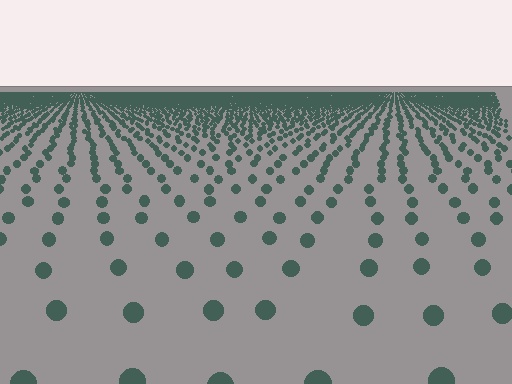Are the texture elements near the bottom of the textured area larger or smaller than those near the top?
Larger. Near the bottom, elements are closer to the viewer and appear at a bigger on-screen size.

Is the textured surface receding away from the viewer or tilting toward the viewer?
The surface is receding away from the viewer. Texture elements get smaller and denser toward the top.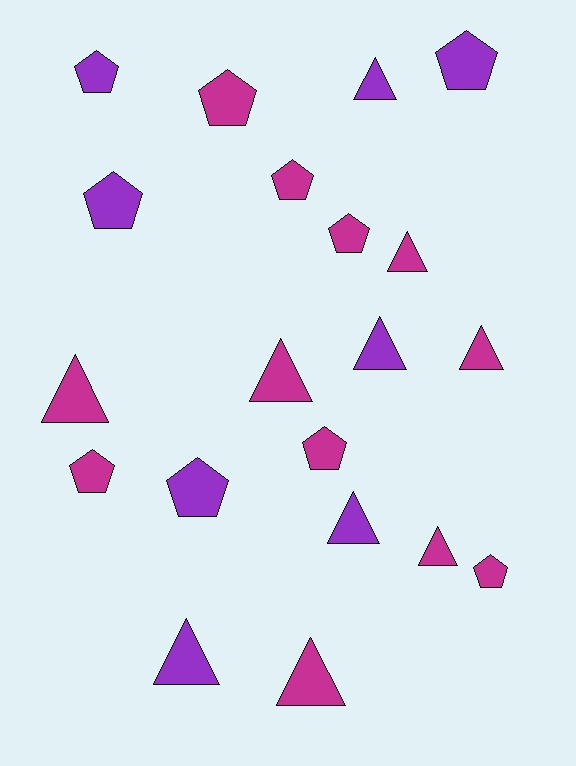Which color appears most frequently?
Magenta, with 12 objects.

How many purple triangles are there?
There are 4 purple triangles.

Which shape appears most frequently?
Pentagon, with 10 objects.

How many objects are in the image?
There are 20 objects.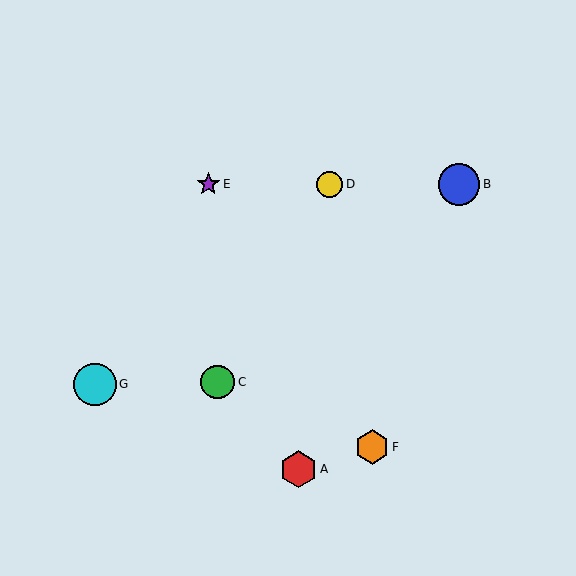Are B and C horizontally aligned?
No, B is at y≈184 and C is at y≈382.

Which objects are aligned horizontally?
Objects B, D, E are aligned horizontally.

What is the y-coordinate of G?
Object G is at y≈384.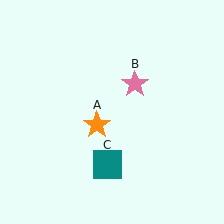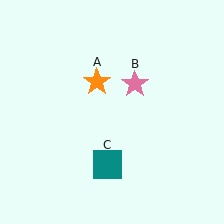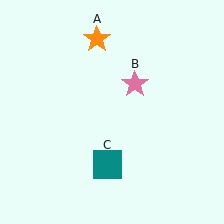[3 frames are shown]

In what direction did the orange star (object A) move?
The orange star (object A) moved up.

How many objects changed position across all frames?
1 object changed position: orange star (object A).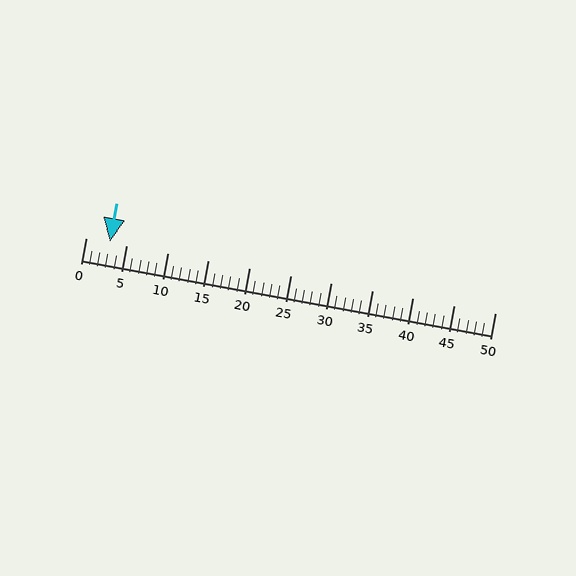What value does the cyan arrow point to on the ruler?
The cyan arrow points to approximately 3.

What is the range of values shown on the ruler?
The ruler shows values from 0 to 50.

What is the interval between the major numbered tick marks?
The major tick marks are spaced 5 units apart.